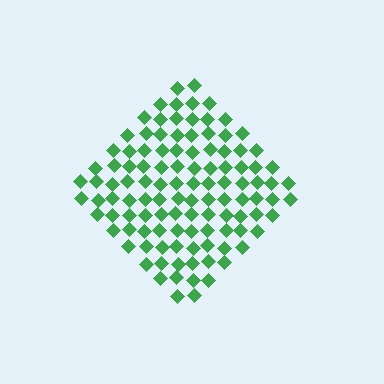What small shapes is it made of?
It is made of small diamonds.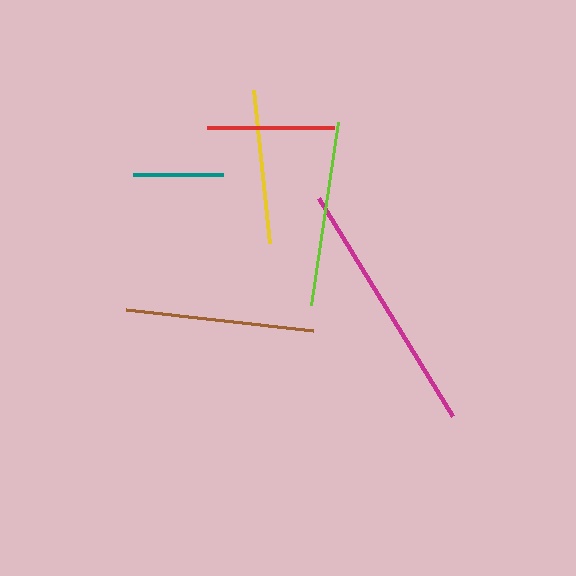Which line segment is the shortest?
The teal line is the shortest at approximately 90 pixels.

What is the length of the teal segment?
The teal segment is approximately 90 pixels long.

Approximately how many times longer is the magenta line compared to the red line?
The magenta line is approximately 2.0 times the length of the red line.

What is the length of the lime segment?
The lime segment is approximately 185 pixels long.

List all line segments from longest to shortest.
From longest to shortest: magenta, brown, lime, yellow, red, teal.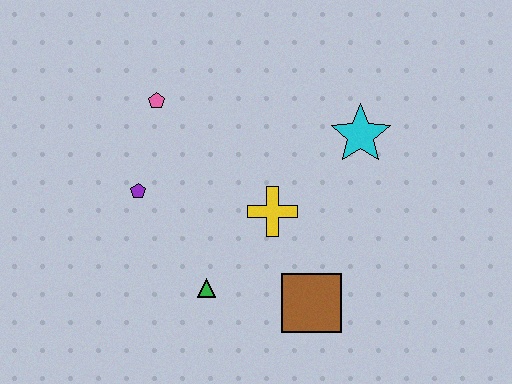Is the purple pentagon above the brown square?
Yes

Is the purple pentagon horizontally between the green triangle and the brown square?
No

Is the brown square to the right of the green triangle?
Yes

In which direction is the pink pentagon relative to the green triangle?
The pink pentagon is above the green triangle.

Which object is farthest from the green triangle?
The cyan star is farthest from the green triangle.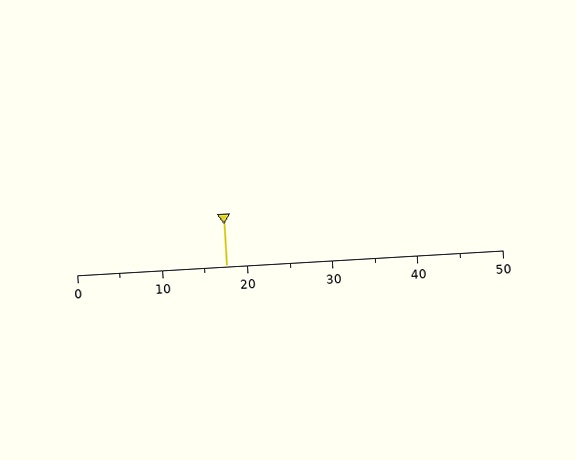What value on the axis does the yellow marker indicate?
The marker indicates approximately 17.5.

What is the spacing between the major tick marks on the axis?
The major ticks are spaced 10 apart.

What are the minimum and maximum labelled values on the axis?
The axis runs from 0 to 50.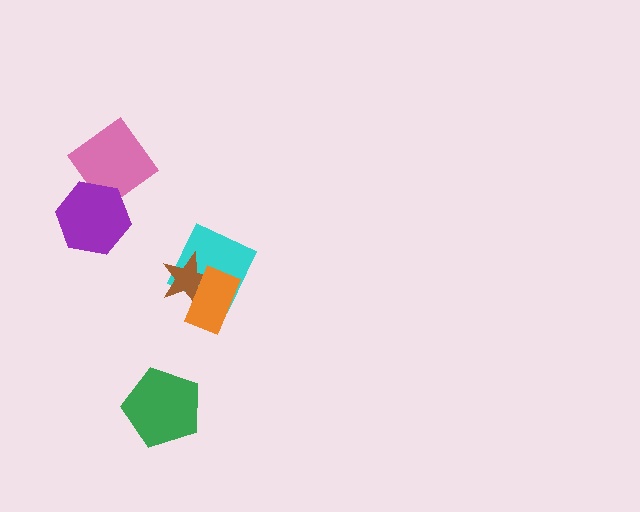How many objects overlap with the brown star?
2 objects overlap with the brown star.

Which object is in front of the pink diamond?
The purple hexagon is in front of the pink diamond.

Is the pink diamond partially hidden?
Yes, it is partially covered by another shape.